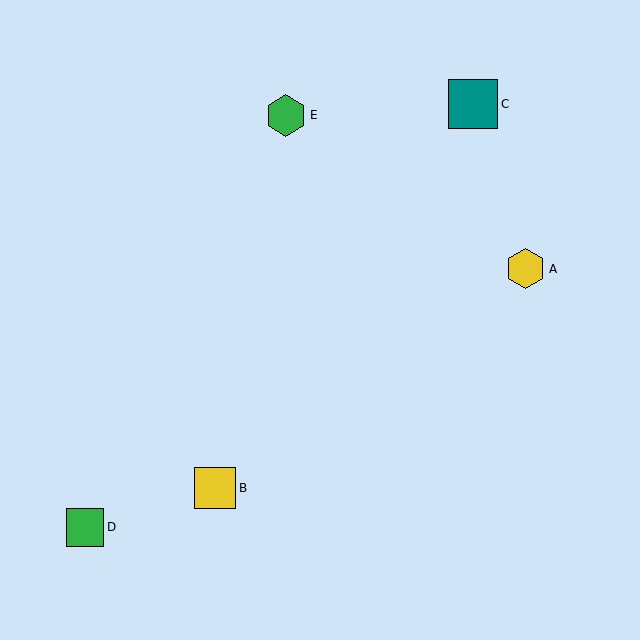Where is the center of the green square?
The center of the green square is at (85, 527).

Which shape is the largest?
The teal square (labeled C) is the largest.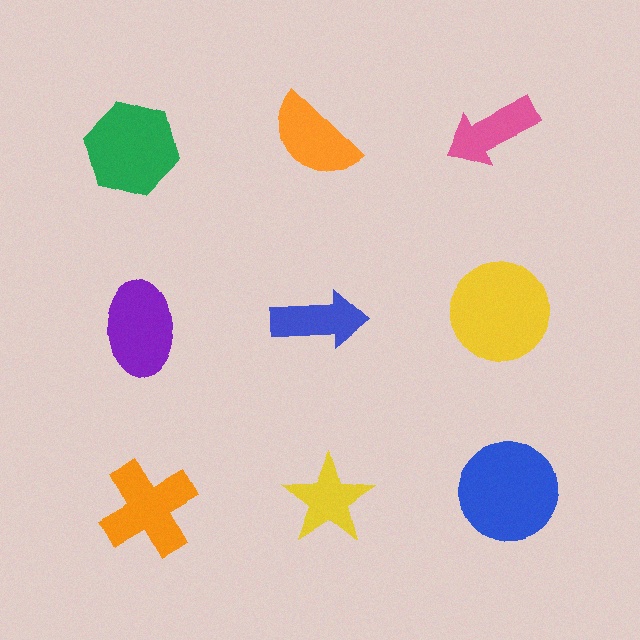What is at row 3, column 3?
A blue circle.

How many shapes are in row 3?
3 shapes.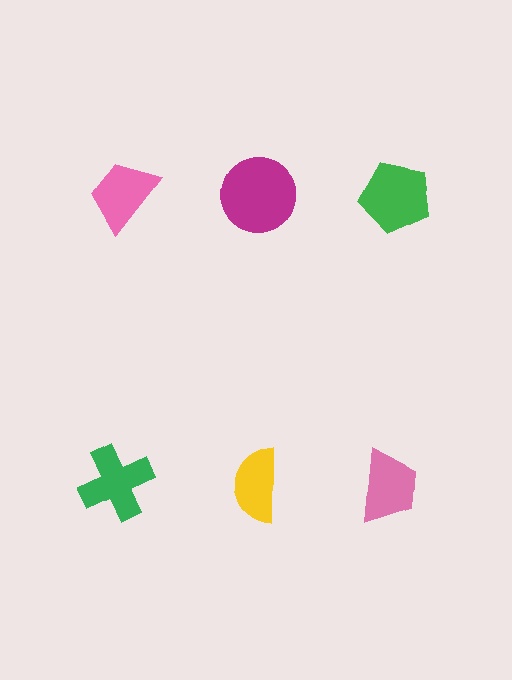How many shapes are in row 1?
3 shapes.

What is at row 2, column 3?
A pink trapezoid.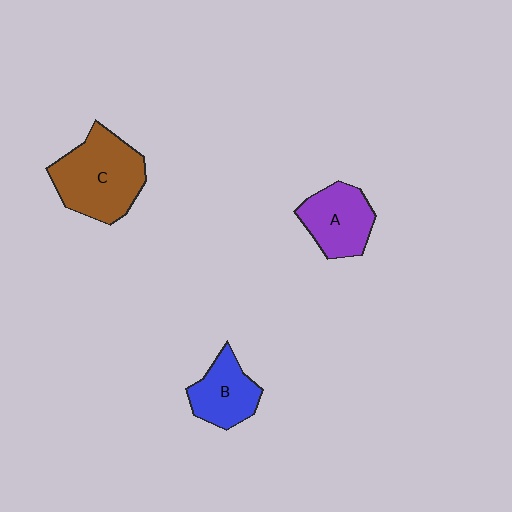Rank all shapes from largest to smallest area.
From largest to smallest: C (brown), A (purple), B (blue).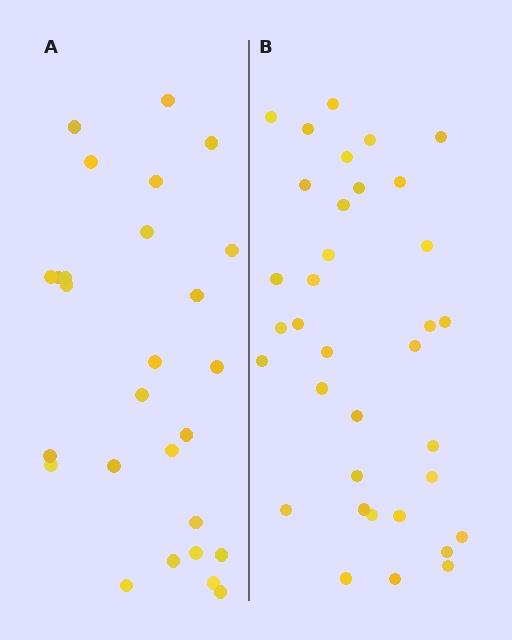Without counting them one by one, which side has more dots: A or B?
Region B (the right region) has more dots.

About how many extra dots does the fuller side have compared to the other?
Region B has roughly 8 or so more dots than region A.